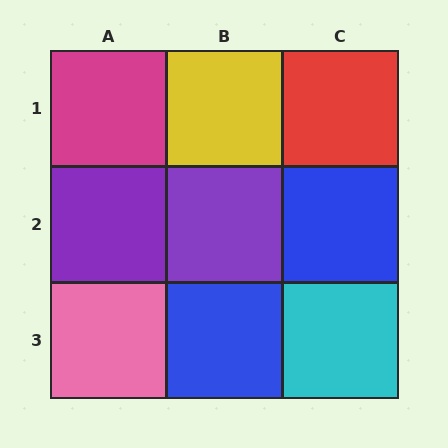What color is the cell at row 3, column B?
Blue.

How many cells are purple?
2 cells are purple.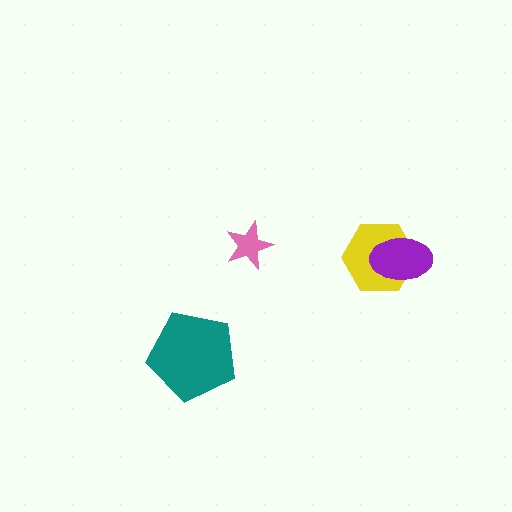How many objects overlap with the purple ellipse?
1 object overlaps with the purple ellipse.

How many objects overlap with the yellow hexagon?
1 object overlaps with the yellow hexagon.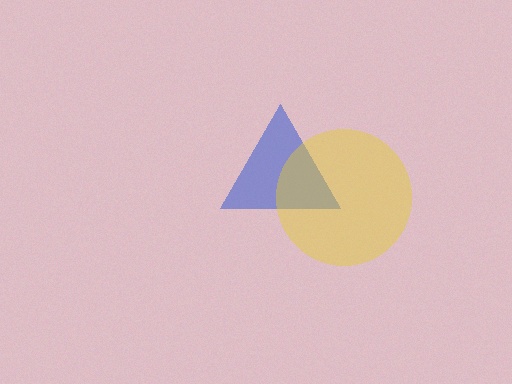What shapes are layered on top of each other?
The layered shapes are: a blue triangle, a yellow circle.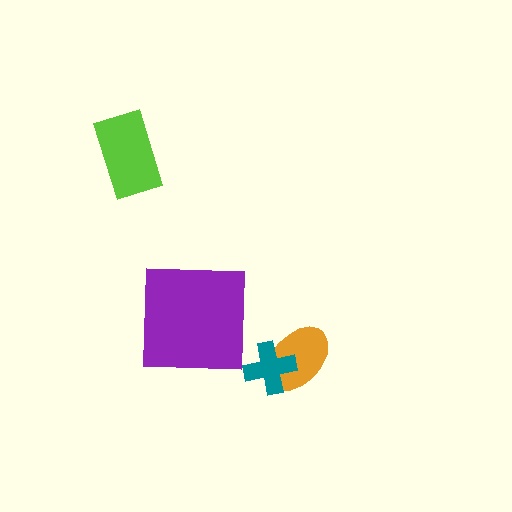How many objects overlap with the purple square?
0 objects overlap with the purple square.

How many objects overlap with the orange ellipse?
1 object overlaps with the orange ellipse.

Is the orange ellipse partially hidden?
Yes, it is partially covered by another shape.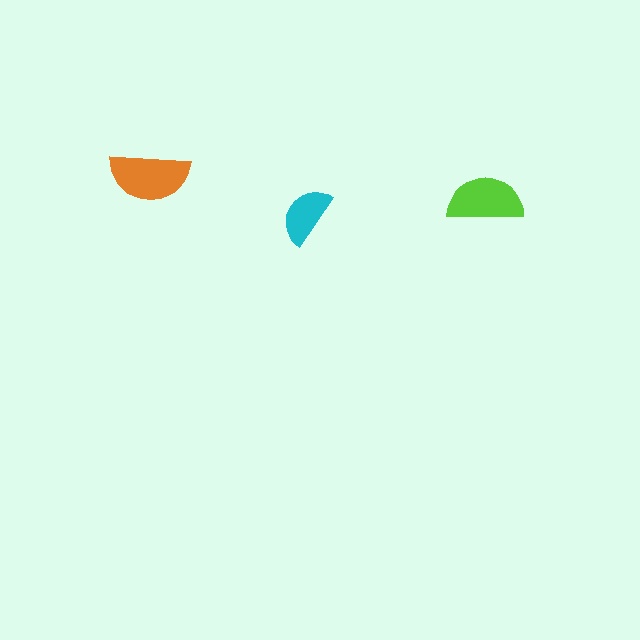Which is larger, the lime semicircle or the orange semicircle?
The orange one.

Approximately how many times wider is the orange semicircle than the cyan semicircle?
About 1.5 times wider.